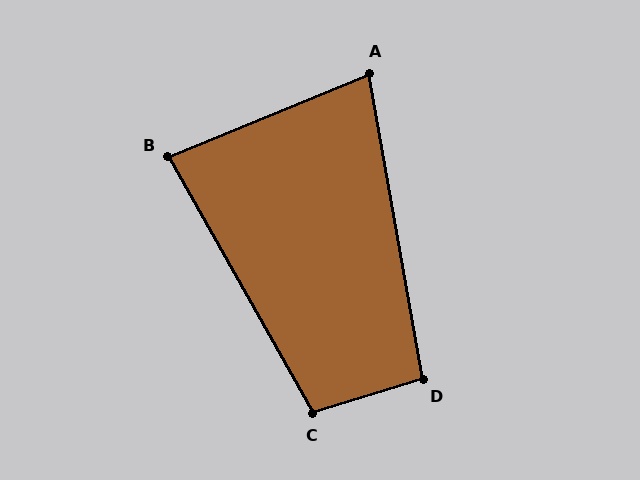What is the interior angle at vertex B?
Approximately 83 degrees (acute).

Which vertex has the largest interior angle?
C, at approximately 102 degrees.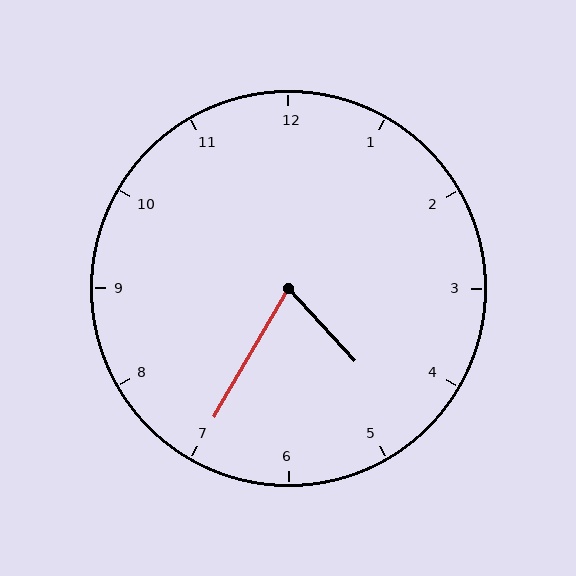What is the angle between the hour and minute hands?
Approximately 72 degrees.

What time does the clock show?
4:35.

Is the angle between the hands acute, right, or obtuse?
It is acute.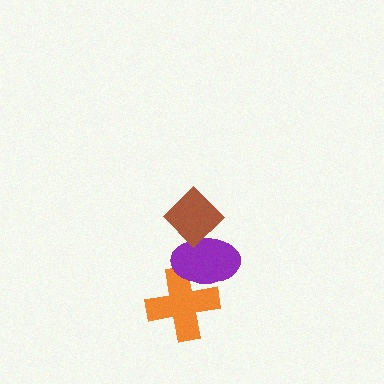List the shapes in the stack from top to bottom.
From top to bottom: the brown diamond, the purple ellipse, the orange cross.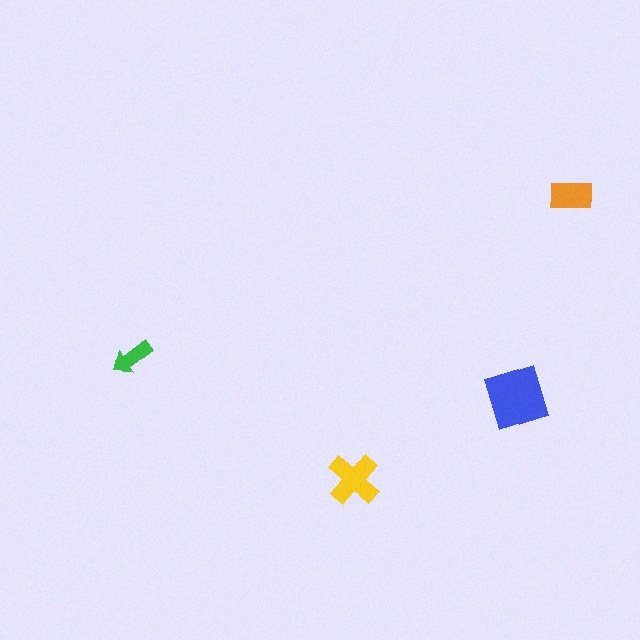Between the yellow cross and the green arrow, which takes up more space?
The yellow cross.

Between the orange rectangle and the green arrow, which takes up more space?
The orange rectangle.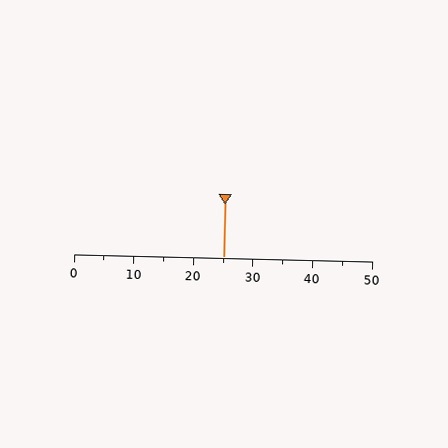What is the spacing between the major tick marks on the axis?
The major ticks are spaced 10 apart.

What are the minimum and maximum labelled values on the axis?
The axis runs from 0 to 50.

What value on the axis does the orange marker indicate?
The marker indicates approximately 25.